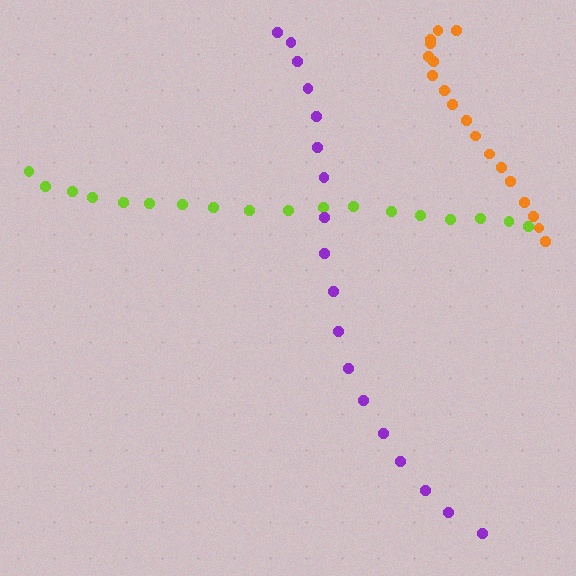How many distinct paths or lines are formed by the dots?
There are 3 distinct paths.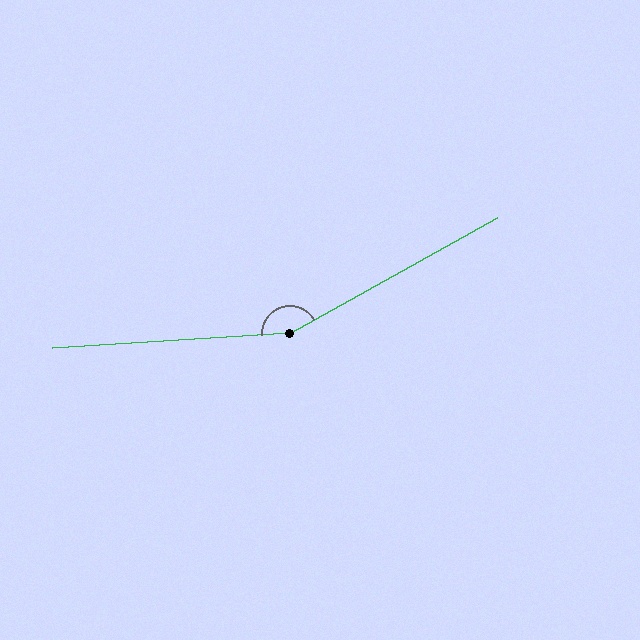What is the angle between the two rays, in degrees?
Approximately 154 degrees.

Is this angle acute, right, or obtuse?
It is obtuse.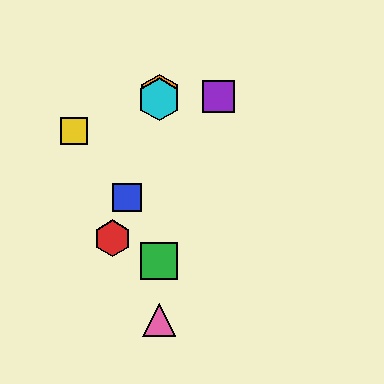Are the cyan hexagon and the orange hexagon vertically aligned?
Yes, both are at x≈159.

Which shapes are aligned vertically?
The green square, the orange hexagon, the cyan hexagon, the pink triangle are aligned vertically.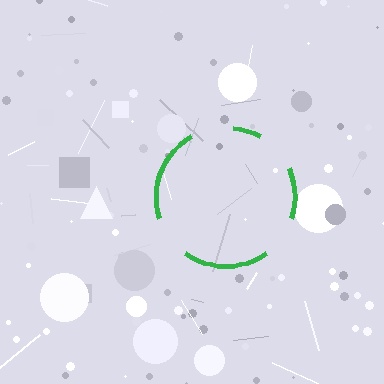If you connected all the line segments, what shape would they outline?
They would outline a circle.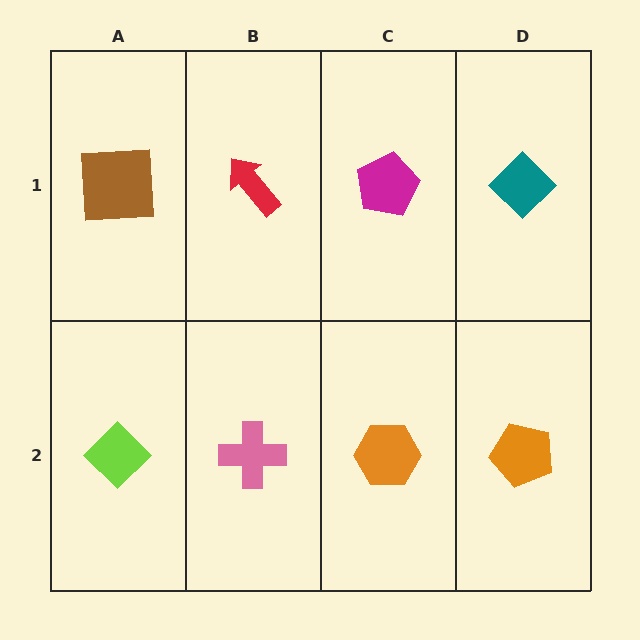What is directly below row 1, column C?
An orange hexagon.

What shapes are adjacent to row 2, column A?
A brown square (row 1, column A), a pink cross (row 2, column B).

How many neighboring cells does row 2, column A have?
2.